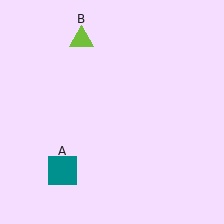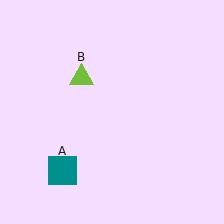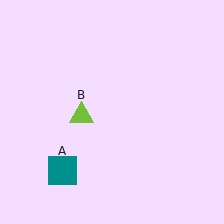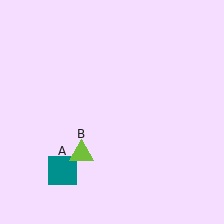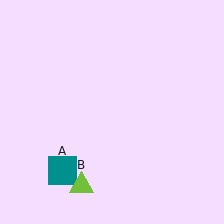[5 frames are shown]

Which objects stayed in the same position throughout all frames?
Teal square (object A) remained stationary.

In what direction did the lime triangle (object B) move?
The lime triangle (object B) moved down.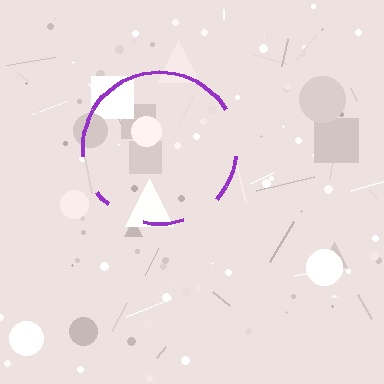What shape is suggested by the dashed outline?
The dashed outline suggests a circle.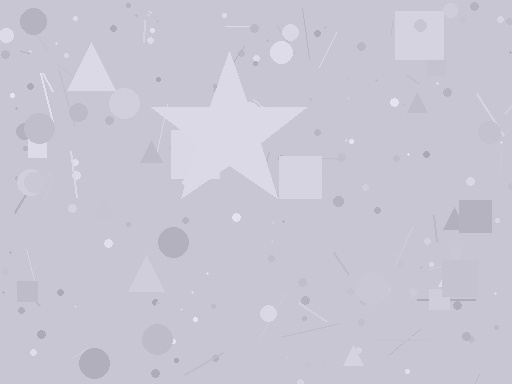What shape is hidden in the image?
A star is hidden in the image.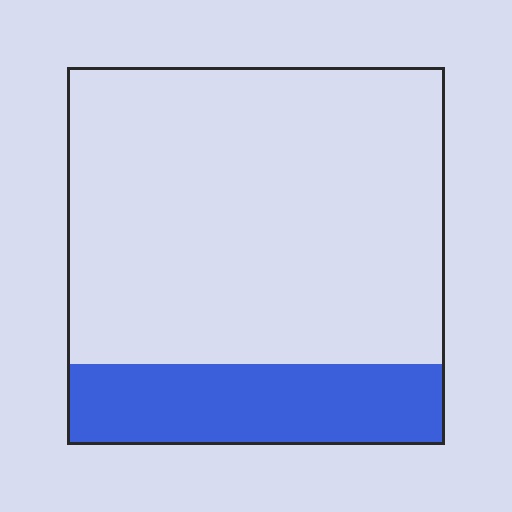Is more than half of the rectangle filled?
No.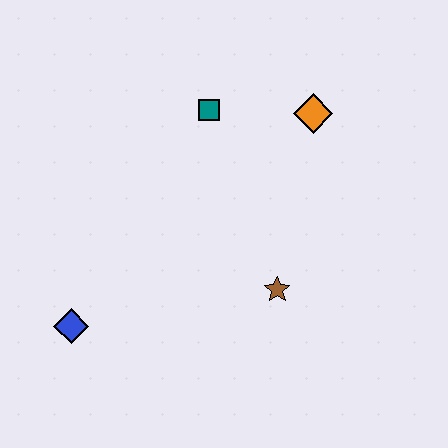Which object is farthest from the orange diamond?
The blue diamond is farthest from the orange diamond.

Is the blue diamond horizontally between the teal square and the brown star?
No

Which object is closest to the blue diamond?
The brown star is closest to the blue diamond.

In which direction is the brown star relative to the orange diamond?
The brown star is below the orange diamond.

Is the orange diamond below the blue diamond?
No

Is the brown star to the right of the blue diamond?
Yes